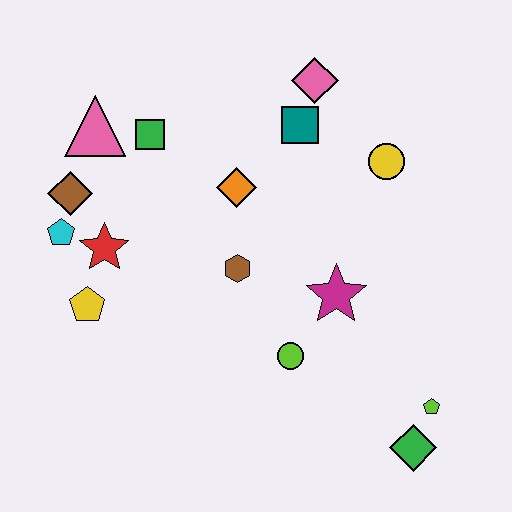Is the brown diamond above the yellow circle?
No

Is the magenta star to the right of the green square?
Yes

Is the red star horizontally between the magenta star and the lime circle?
No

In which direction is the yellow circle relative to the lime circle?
The yellow circle is above the lime circle.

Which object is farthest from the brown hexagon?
The green diamond is farthest from the brown hexagon.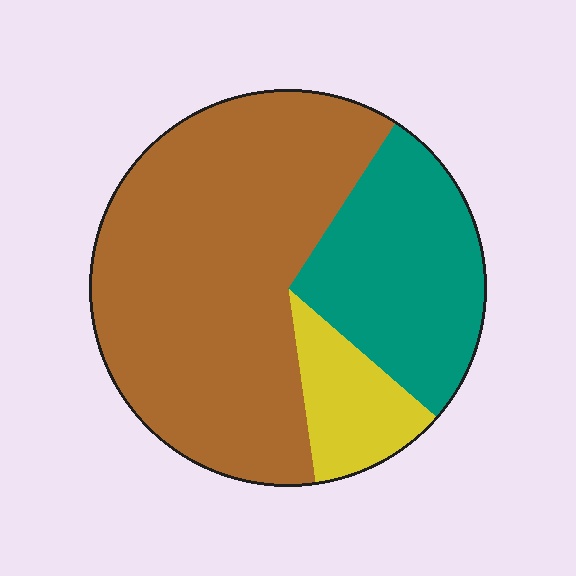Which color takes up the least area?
Yellow, at roughly 10%.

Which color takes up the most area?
Brown, at roughly 60%.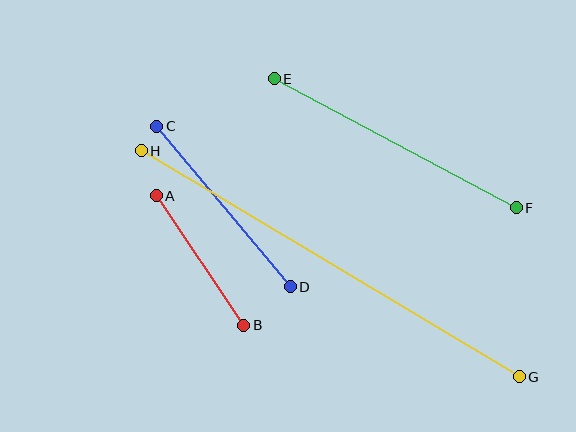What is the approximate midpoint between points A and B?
The midpoint is at approximately (200, 260) pixels.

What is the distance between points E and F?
The distance is approximately 275 pixels.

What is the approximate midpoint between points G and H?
The midpoint is at approximately (330, 264) pixels.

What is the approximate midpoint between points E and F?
The midpoint is at approximately (395, 143) pixels.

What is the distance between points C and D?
The distance is approximately 209 pixels.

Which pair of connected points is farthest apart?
Points G and H are farthest apart.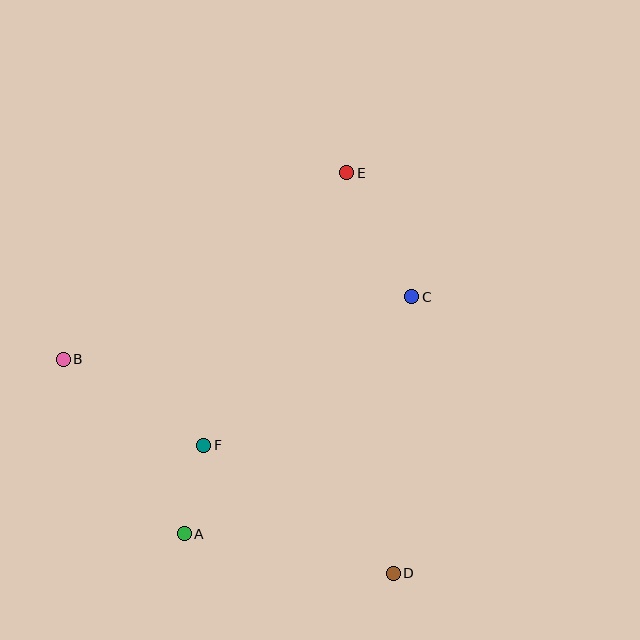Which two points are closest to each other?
Points A and F are closest to each other.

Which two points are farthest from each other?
Points D and E are farthest from each other.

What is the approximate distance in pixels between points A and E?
The distance between A and E is approximately 396 pixels.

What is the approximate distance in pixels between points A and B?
The distance between A and B is approximately 212 pixels.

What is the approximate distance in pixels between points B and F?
The distance between B and F is approximately 165 pixels.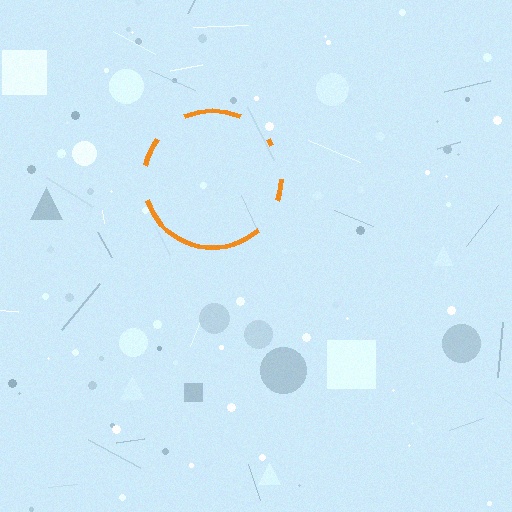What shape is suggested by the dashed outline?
The dashed outline suggests a circle.